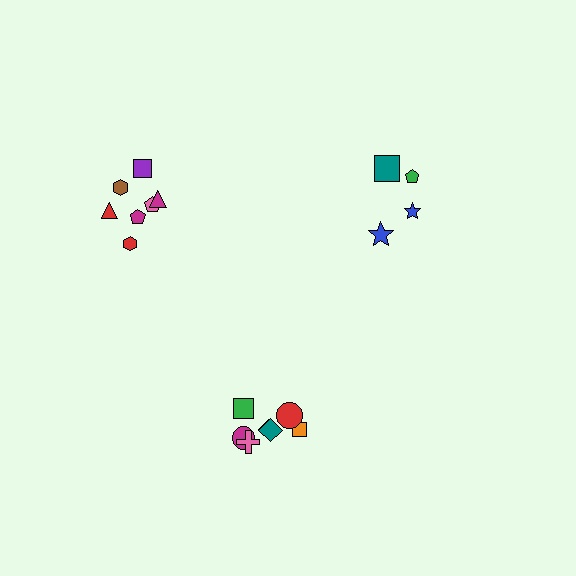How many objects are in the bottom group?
There are 7 objects.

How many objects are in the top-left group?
There are 7 objects.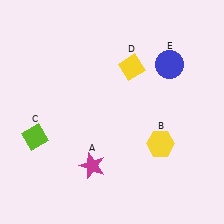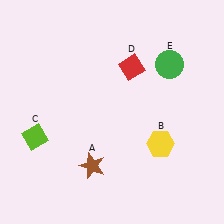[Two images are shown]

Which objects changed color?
A changed from magenta to brown. D changed from yellow to red. E changed from blue to green.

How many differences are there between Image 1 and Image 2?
There are 3 differences between the two images.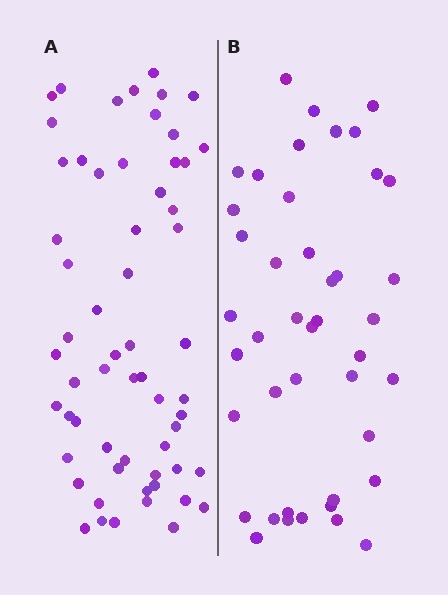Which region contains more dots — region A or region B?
Region A (the left region) has more dots.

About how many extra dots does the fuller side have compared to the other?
Region A has approximately 15 more dots than region B.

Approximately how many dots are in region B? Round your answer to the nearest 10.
About 40 dots. (The exact count is 43, which rounds to 40.)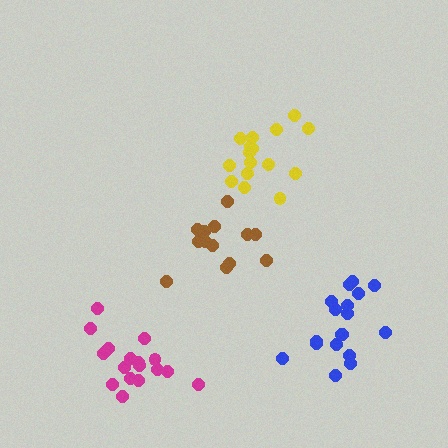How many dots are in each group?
Group 1: 13 dots, Group 2: 16 dots, Group 3: 18 dots, Group 4: 17 dots (64 total).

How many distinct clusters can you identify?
There are 4 distinct clusters.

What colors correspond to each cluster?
The clusters are colored: brown, yellow, blue, magenta.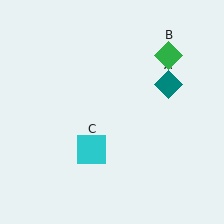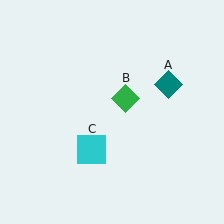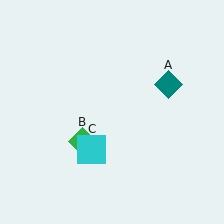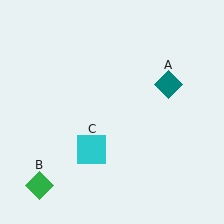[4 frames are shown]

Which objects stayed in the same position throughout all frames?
Teal diamond (object A) and cyan square (object C) remained stationary.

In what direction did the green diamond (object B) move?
The green diamond (object B) moved down and to the left.